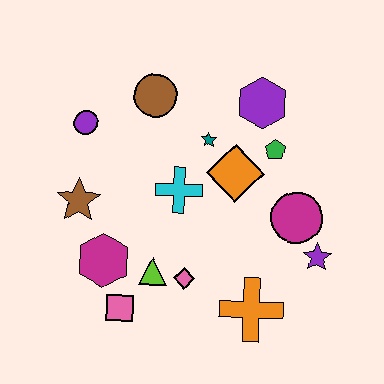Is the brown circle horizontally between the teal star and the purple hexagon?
No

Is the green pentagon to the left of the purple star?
Yes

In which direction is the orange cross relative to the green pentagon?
The orange cross is below the green pentagon.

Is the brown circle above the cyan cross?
Yes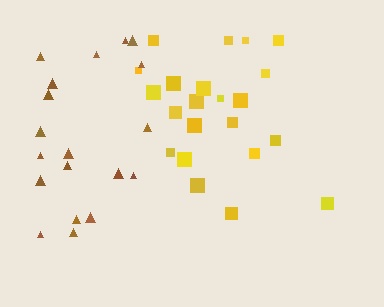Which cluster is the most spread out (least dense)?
Brown.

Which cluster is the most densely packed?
Yellow.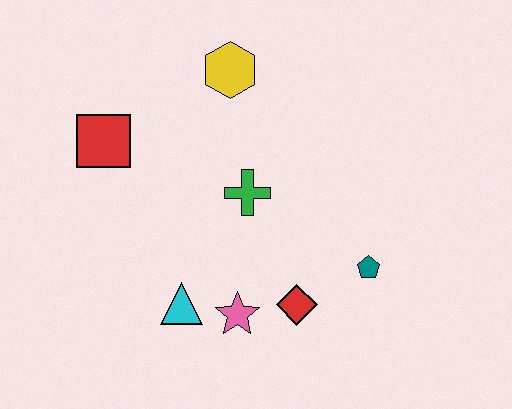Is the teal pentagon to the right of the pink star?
Yes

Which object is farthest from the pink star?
The yellow hexagon is farthest from the pink star.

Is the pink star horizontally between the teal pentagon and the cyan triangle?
Yes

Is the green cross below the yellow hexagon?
Yes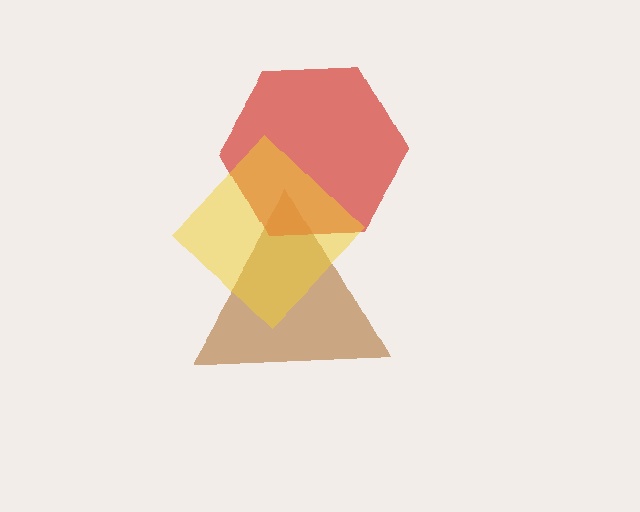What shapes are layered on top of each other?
The layered shapes are: a brown triangle, a red hexagon, a yellow diamond.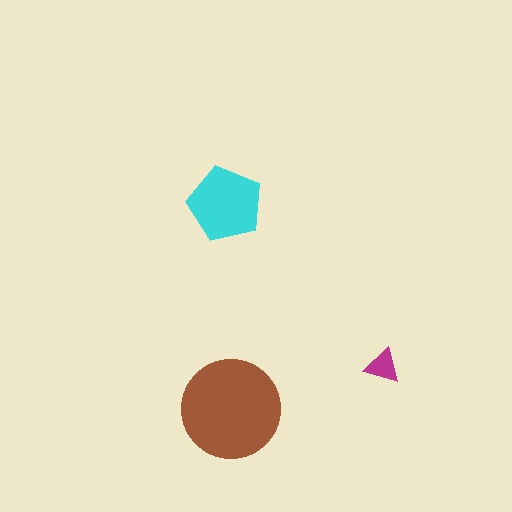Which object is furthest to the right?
The magenta triangle is rightmost.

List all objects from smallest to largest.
The magenta triangle, the cyan pentagon, the brown circle.